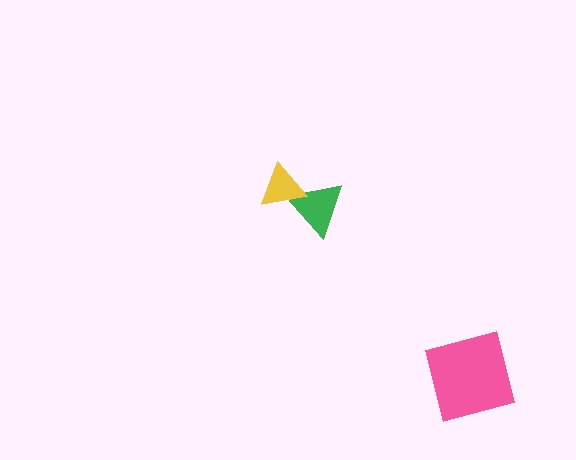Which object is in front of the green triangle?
The yellow triangle is in front of the green triangle.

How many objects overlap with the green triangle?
1 object overlaps with the green triangle.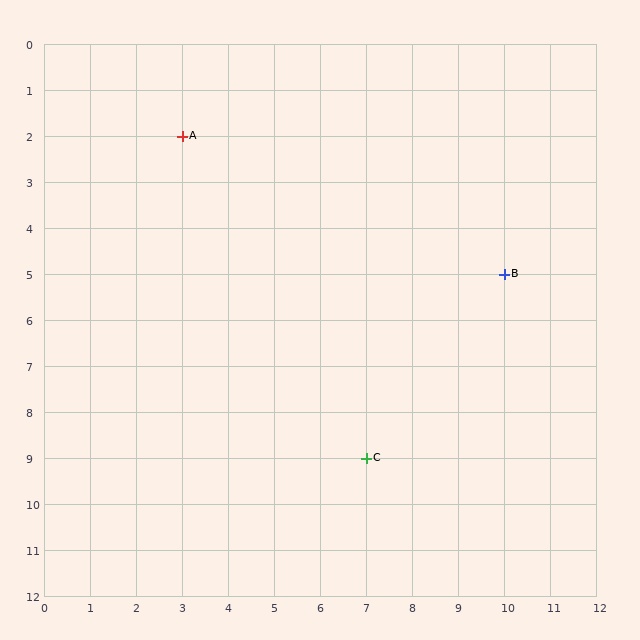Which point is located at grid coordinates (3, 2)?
Point A is at (3, 2).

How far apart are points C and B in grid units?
Points C and B are 3 columns and 4 rows apart (about 5.0 grid units diagonally).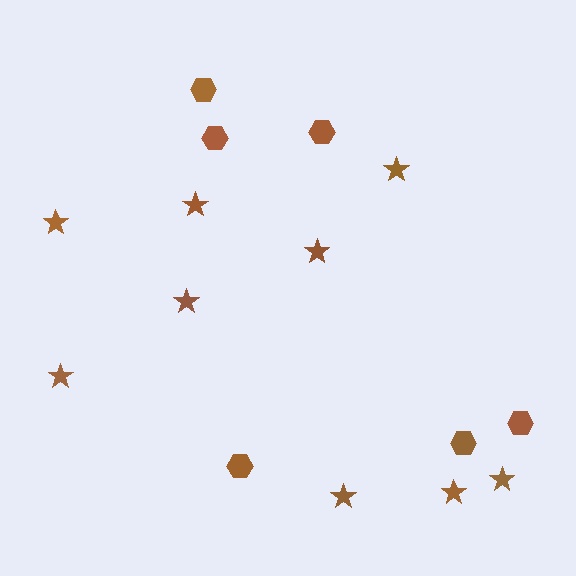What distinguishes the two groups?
There are 2 groups: one group of stars (9) and one group of hexagons (6).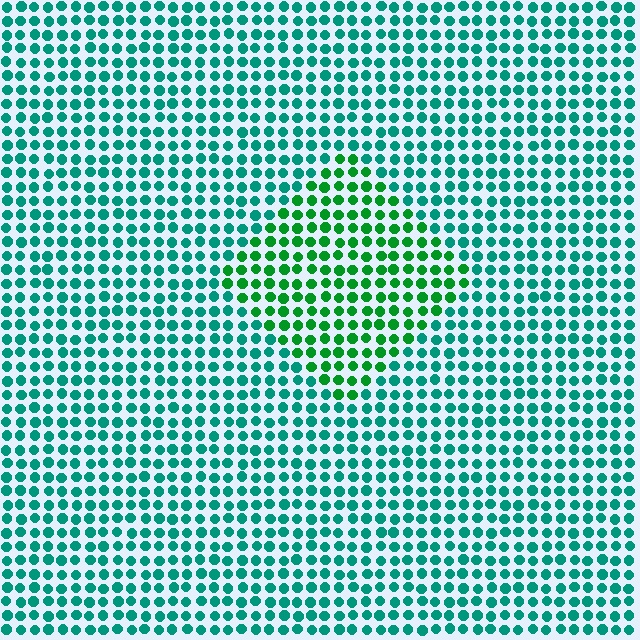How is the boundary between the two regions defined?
The boundary is defined purely by a slight shift in hue (about 37 degrees). Spacing, size, and orientation are identical on both sides.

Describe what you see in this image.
The image is filled with small teal elements in a uniform arrangement. A diamond-shaped region is visible where the elements are tinted to a slightly different hue, forming a subtle color boundary.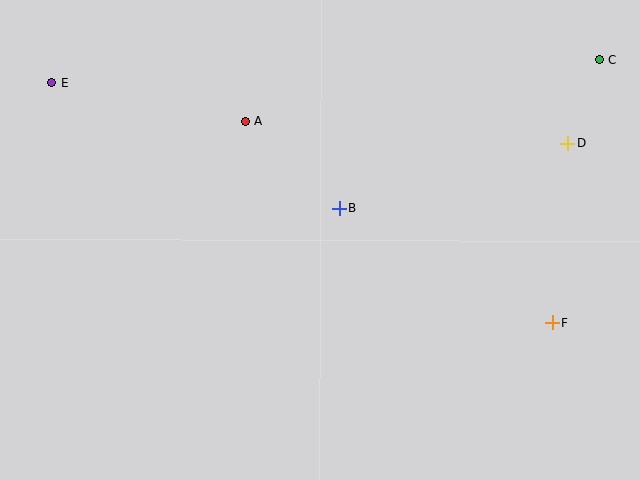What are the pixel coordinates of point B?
Point B is at (339, 208).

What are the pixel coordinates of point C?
Point C is at (599, 60).